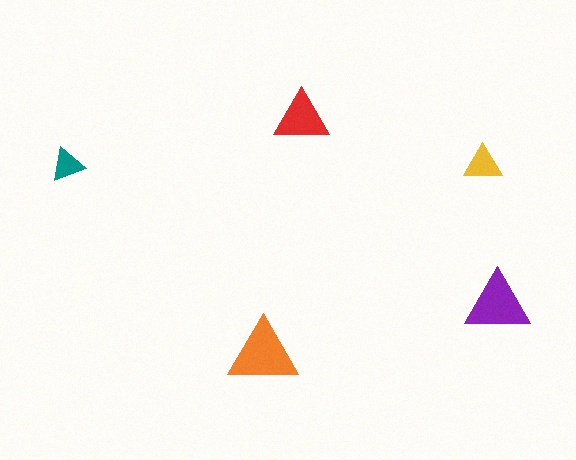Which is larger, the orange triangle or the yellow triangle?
The orange one.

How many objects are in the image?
There are 5 objects in the image.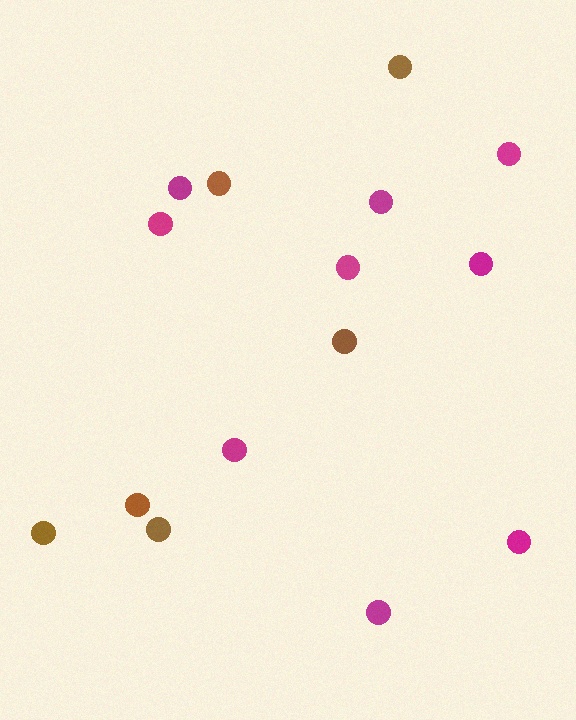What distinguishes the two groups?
There are 2 groups: one group of magenta circles (9) and one group of brown circles (6).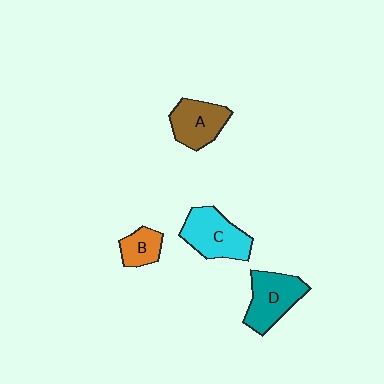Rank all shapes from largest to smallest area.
From largest to smallest: C (cyan), D (teal), A (brown), B (orange).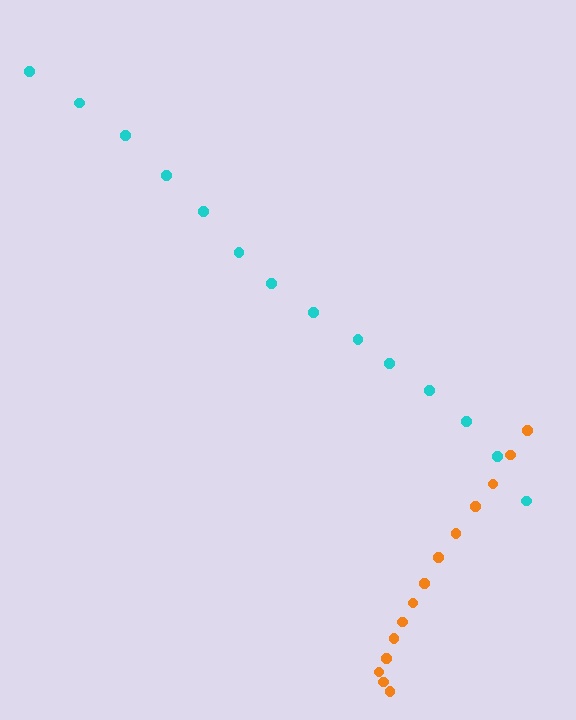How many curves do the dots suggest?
There are 2 distinct paths.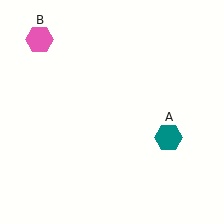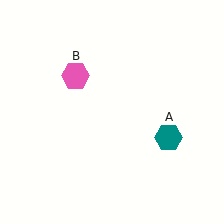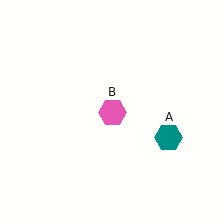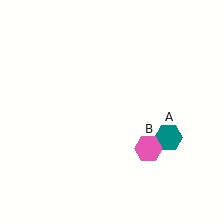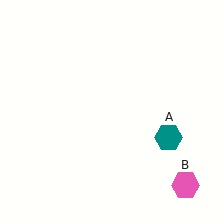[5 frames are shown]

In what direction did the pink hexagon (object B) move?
The pink hexagon (object B) moved down and to the right.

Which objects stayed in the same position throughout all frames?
Teal hexagon (object A) remained stationary.